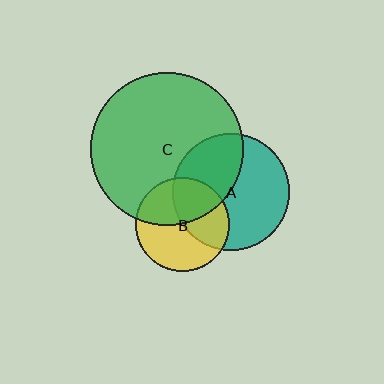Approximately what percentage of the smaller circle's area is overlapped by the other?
Approximately 40%.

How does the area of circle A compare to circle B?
Approximately 1.5 times.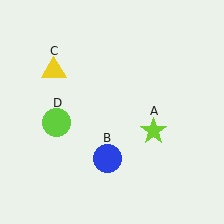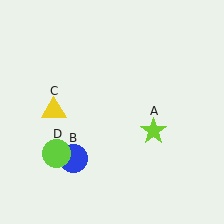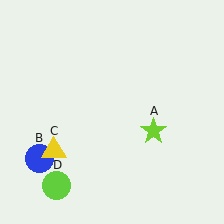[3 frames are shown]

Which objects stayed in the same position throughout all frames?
Lime star (object A) remained stationary.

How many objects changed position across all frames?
3 objects changed position: blue circle (object B), yellow triangle (object C), lime circle (object D).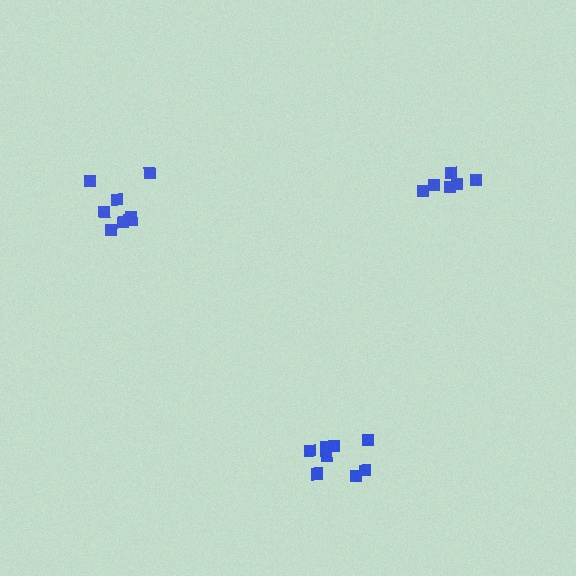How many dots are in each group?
Group 1: 9 dots, Group 2: 8 dots, Group 3: 6 dots (23 total).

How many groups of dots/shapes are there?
There are 3 groups.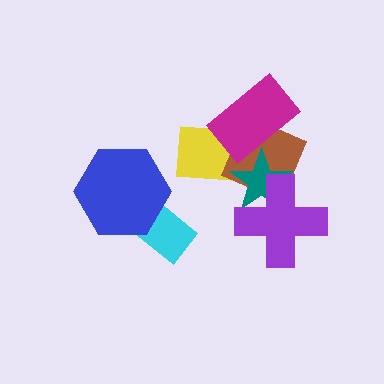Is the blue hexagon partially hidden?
No, no other shape covers it.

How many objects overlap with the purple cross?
2 objects overlap with the purple cross.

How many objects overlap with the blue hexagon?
1 object overlaps with the blue hexagon.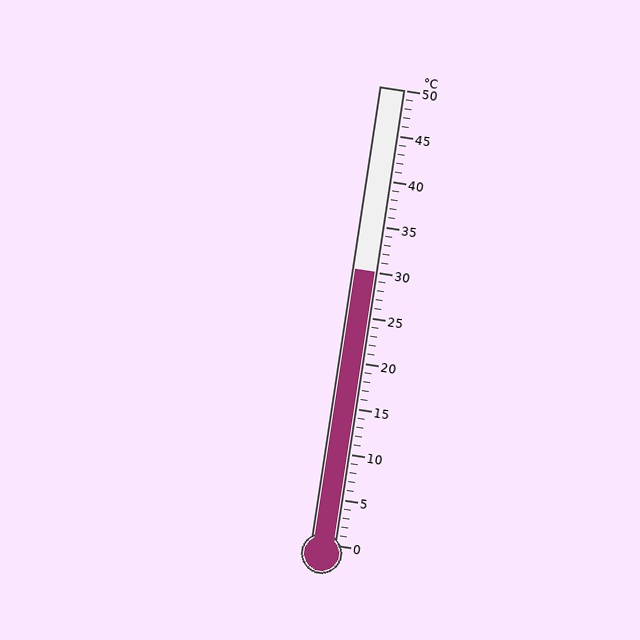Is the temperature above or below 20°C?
The temperature is above 20°C.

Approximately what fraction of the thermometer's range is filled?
The thermometer is filled to approximately 60% of its range.